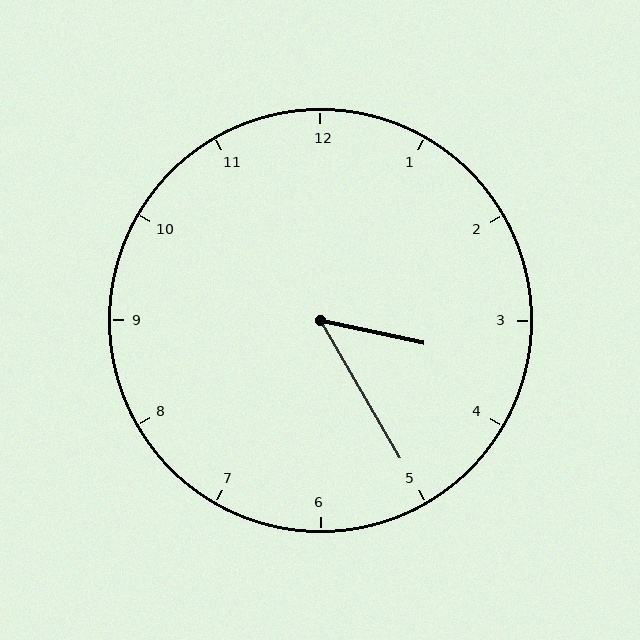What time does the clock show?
3:25.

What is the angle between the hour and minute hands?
Approximately 48 degrees.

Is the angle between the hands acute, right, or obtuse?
It is acute.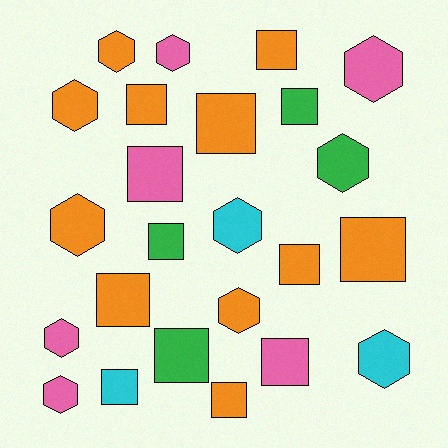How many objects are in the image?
There are 24 objects.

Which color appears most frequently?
Orange, with 11 objects.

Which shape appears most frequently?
Square, with 13 objects.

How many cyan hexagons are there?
There are 2 cyan hexagons.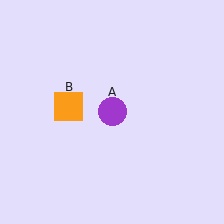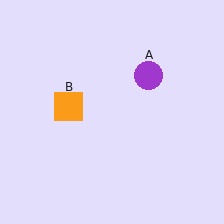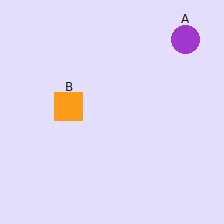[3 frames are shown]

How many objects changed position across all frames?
1 object changed position: purple circle (object A).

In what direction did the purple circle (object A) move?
The purple circle (object A) moved up and to the right.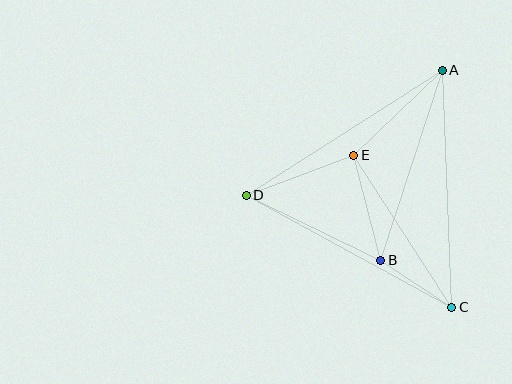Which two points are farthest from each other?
Points A and C are farthest from each other.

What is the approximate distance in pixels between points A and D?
The distance between A and D is approximately 232 pixels.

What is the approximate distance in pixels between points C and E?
The distance between C and E is approximately 181 pixels.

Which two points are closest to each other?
Points B and C are closest to each other.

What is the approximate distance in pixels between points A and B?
The distance between A and B is approximately 200 pixels.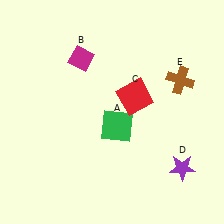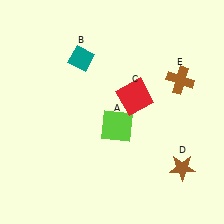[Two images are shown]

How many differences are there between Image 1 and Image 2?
There are 3 differences between the two images.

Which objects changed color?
A changed from green to lime. B changed from magenta to teal. D changed from purple to brown.